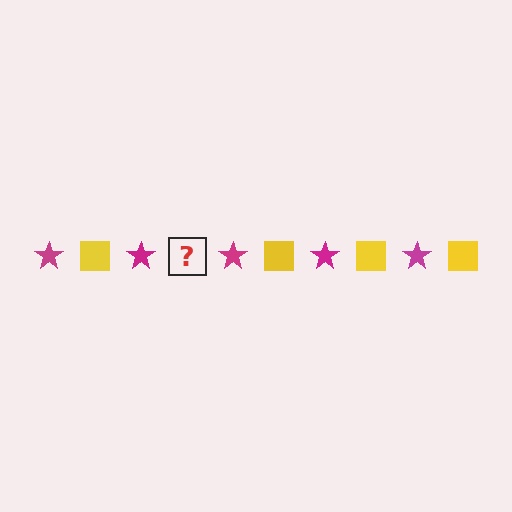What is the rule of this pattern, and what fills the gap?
The rule is that the pattern alternates between magenta star and yellow square. The gap should be filled with a yellow square.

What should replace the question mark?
The question mark should be replaced with a yellow square.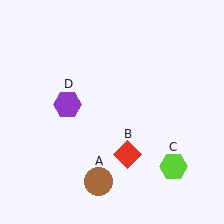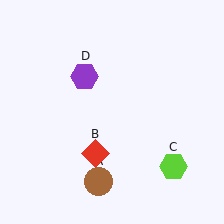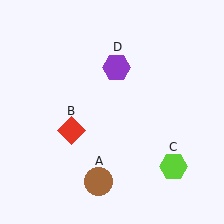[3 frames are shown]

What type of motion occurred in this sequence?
The red diamond (object B), purple hexagon (object D) rotated clockwise around the center of the scene.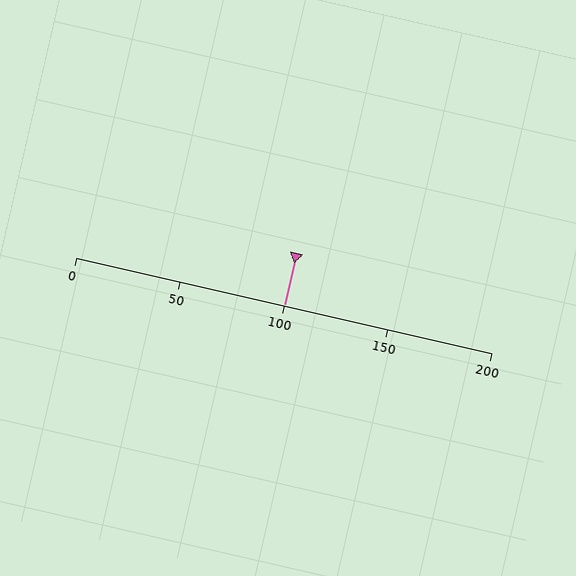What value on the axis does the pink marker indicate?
The marker indicates approximately 100.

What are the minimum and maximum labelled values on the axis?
The axis runs from 0 to 200.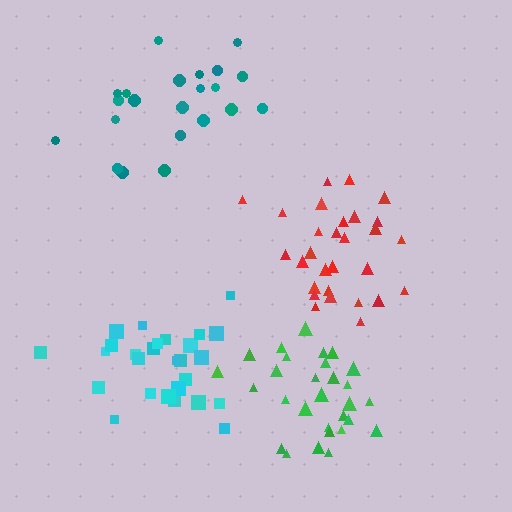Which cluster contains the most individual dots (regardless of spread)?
Green (29).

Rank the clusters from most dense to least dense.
red, green, cyan, teal.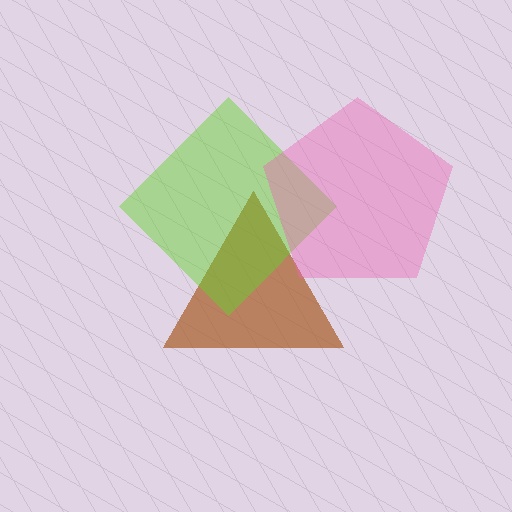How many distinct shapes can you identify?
There are 3 distinct shapes: a brown triangle, a lime diamond, a pink pentagon.